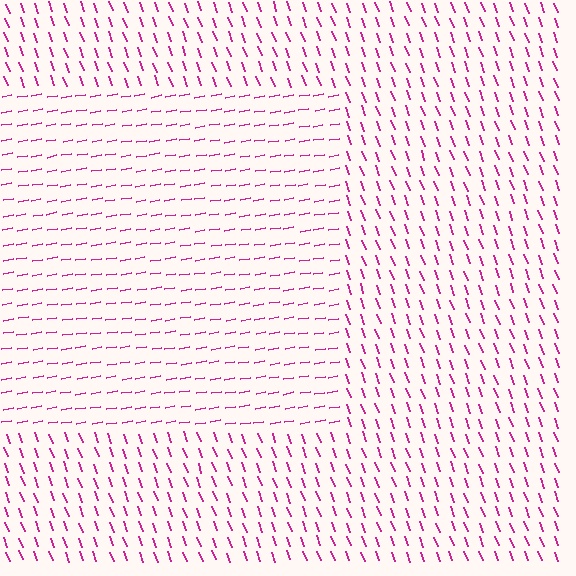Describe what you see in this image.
The image is filled with small magenta line segments. A rectangle region in the image has lines oriented differently from the surrounding lines, creating a visible texture boundary.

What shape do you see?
I see a rectangle.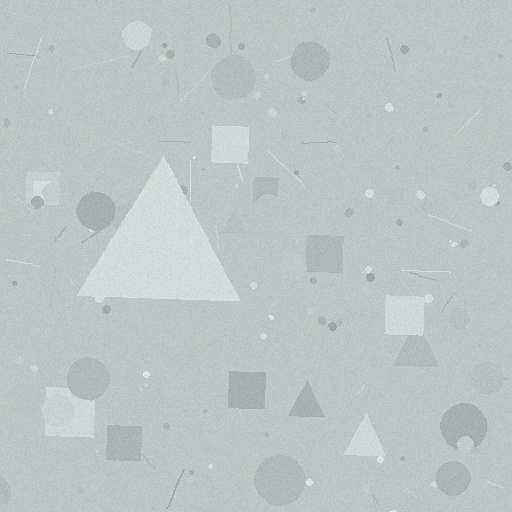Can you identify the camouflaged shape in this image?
The camouflaged shape is a triangle.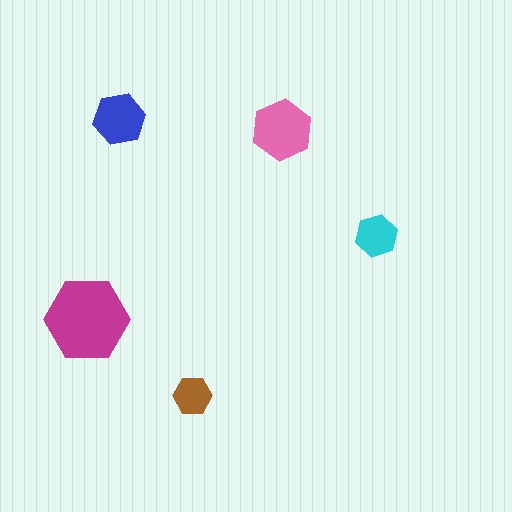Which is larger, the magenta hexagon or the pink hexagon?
The magenta one.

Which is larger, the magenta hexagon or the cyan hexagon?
The magenta one.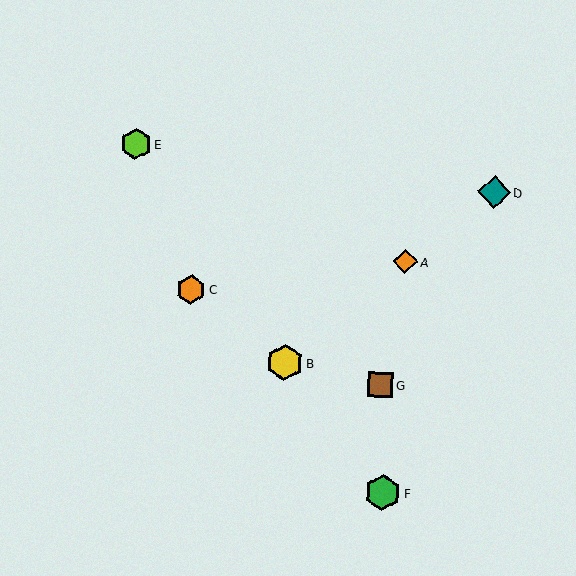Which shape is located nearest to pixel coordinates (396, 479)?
The green hexagon (labeled F) at (382, 493) is nearest to that location.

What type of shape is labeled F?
Shape F is a green hexagon.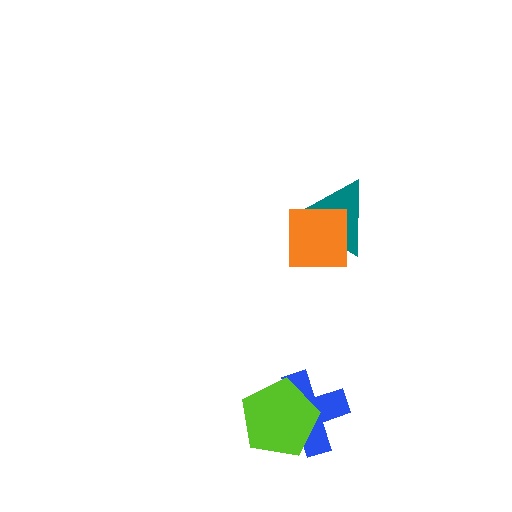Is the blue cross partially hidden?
Yes, it is partially covered by another shape.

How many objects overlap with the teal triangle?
1 object overlaps with the teal triangle.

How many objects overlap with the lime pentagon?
1 object overlaps with the lime pentagon.